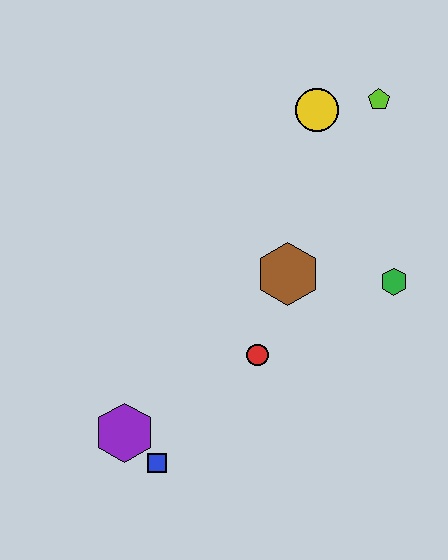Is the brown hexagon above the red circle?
Yes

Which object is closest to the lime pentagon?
The yellow circle is closest to the lime pentagon.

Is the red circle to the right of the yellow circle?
No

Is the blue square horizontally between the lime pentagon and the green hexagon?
No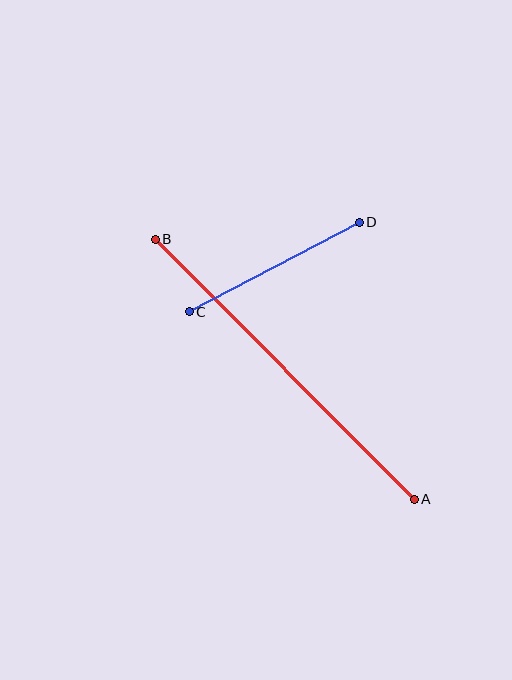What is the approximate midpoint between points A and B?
The midpoint is at approximately (285, 369) pixels.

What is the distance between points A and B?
The distance is approximately 367 pixels.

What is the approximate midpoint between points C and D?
The midpoint is at approximately (274, 267) pixels.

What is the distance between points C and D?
The distance is approximately 192 pixels.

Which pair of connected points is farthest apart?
Points A and B are farthest apart.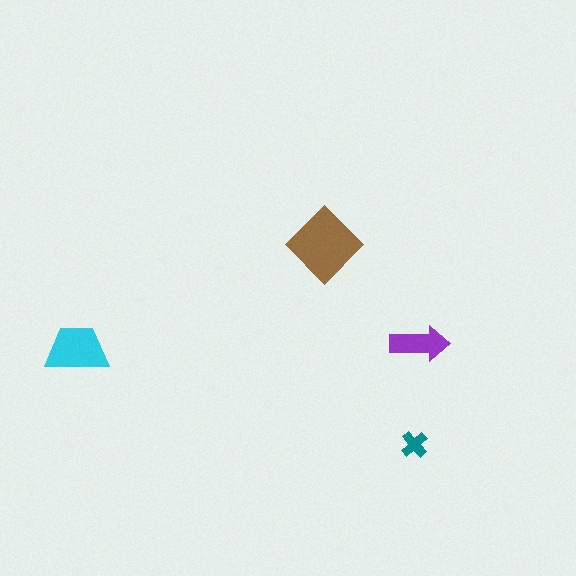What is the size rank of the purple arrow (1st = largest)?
3rd.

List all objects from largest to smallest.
The brown diamond, the cyan trapezoid, the purple arrow, the teal cross.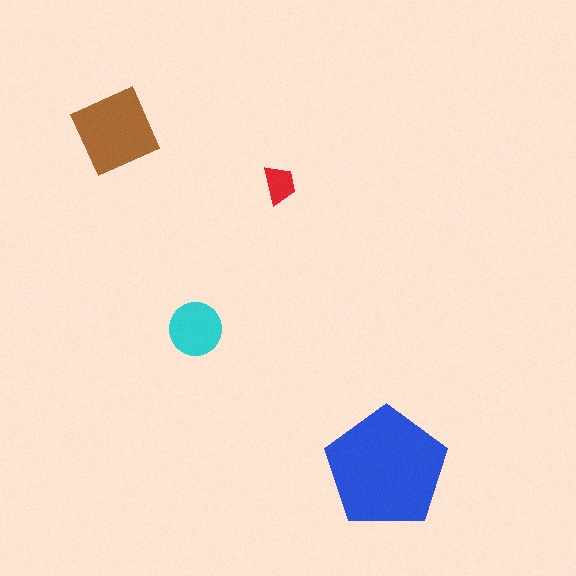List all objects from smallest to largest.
The red trapezoid, the cyan circle, the brown diamond, the blue pentagon.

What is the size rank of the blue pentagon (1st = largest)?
1st.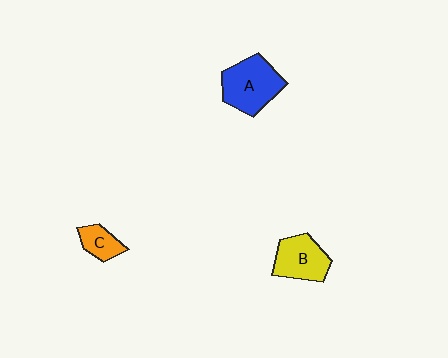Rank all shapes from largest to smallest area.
From largest to smallest: A (blue), B (yellow), C (orange).